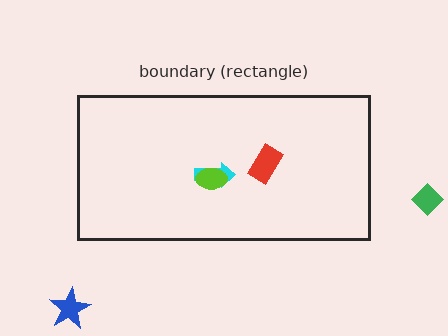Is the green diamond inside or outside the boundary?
Outside.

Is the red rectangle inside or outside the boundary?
Inside.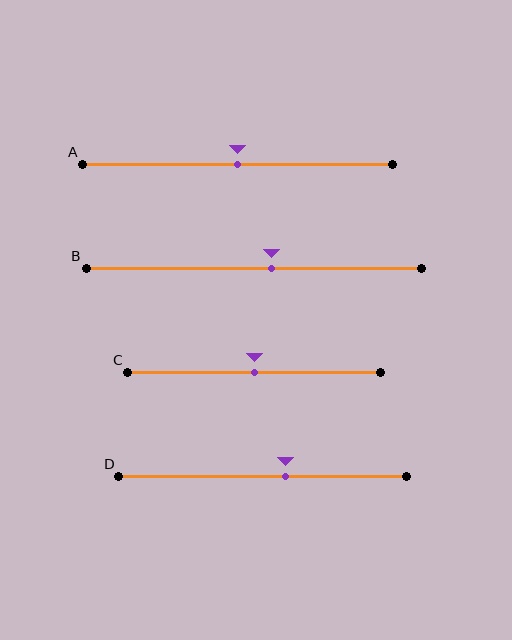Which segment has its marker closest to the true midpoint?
Segment A has its marker closest to the true midpoint.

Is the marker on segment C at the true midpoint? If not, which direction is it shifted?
Yes, the marker on segment C is at the true midpoint.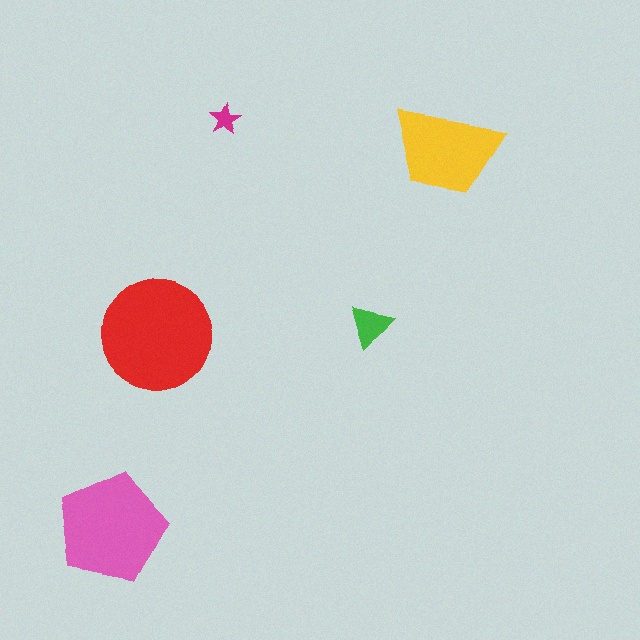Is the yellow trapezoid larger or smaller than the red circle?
Smaller.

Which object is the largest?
The red circle.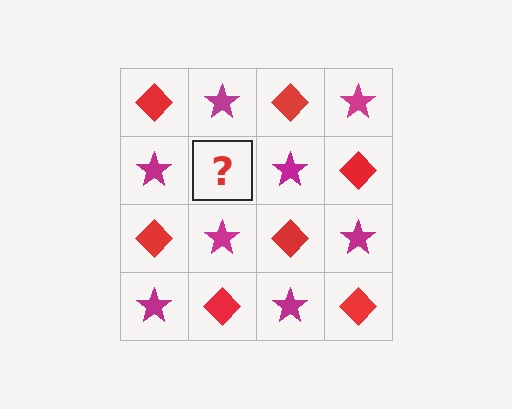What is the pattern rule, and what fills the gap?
The rule is that it alternates red diamond and magenta star in a checkerboard pattern. The gap should be filled with a red diamond.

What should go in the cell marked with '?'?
The missing cell should contain a red diamond.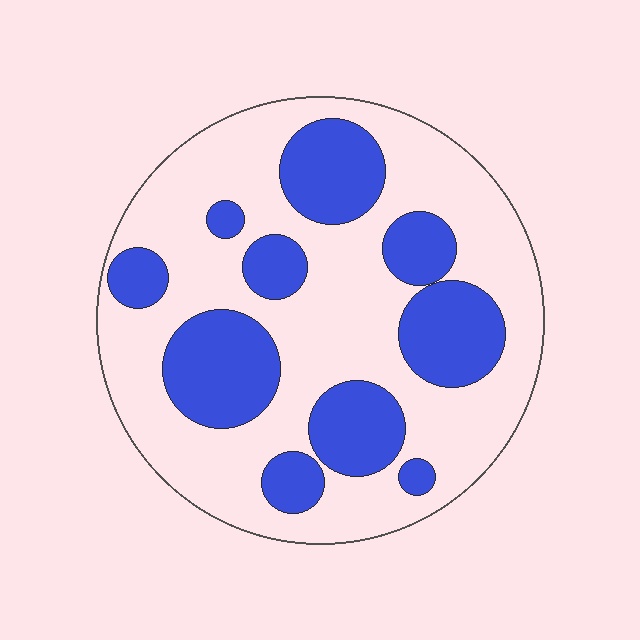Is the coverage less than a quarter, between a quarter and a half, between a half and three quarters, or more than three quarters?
Between a quarter and a half.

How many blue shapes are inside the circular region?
10.